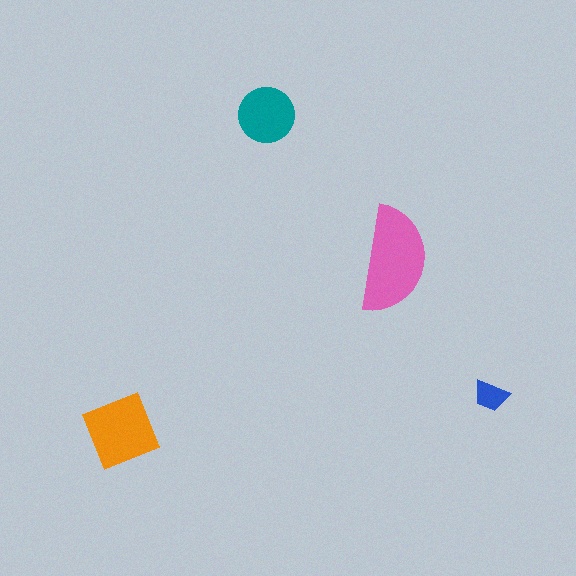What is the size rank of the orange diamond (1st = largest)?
2nd.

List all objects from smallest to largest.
The blue trapezoid, the teal circle, the orange diamond, the pink semicircle.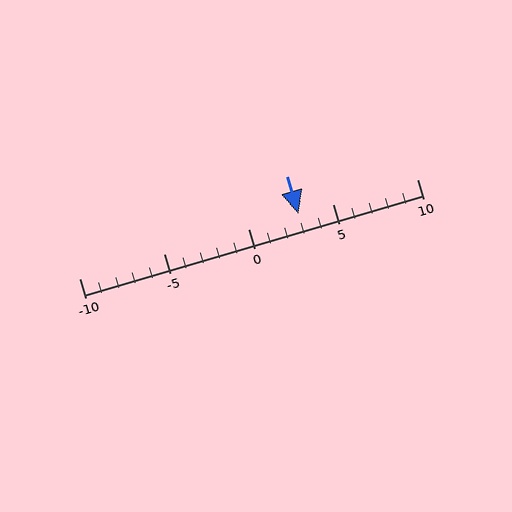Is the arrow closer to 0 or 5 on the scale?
The arrow is closer to 5.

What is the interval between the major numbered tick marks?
The major tick marks are spaced 5 units apart.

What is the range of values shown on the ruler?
The ruler shows values from -10 to 10.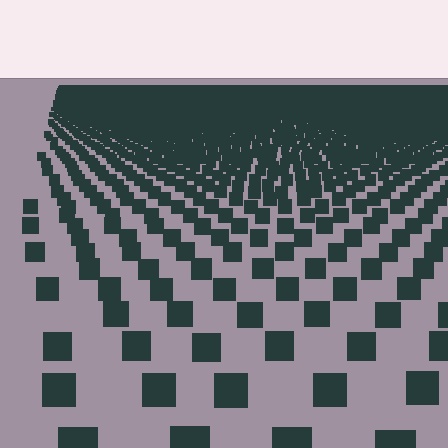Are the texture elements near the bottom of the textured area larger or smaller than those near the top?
Larger. Near the bottom, elements are closer to the viewer and appear at a bigger on-screen size.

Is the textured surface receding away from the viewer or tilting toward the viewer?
The surface is receding away from the viewer. Texture elements get smaller and denser toward the top.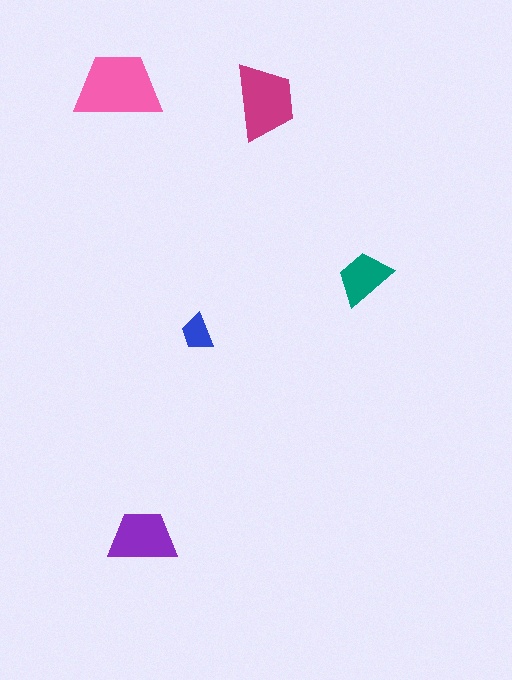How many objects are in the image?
There are 5 objects in the image.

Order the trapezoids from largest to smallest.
the pink one, the magenta one, the purple one, the teal one, the blue one.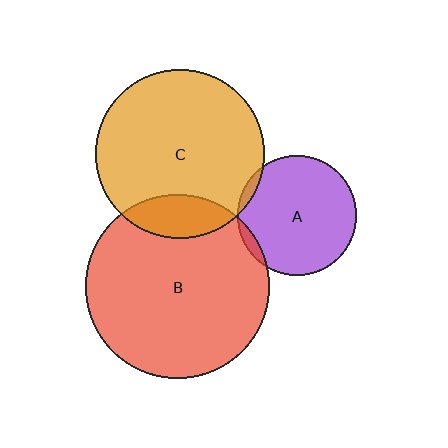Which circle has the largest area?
Circle B (red).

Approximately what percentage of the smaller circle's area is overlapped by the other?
Approximately 15%.